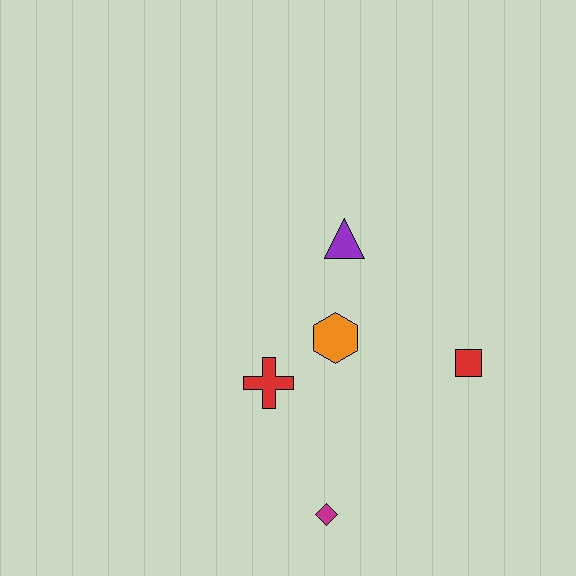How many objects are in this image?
There are 5 objects.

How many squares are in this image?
There is 1 square.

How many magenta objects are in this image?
There is 1 magenta object.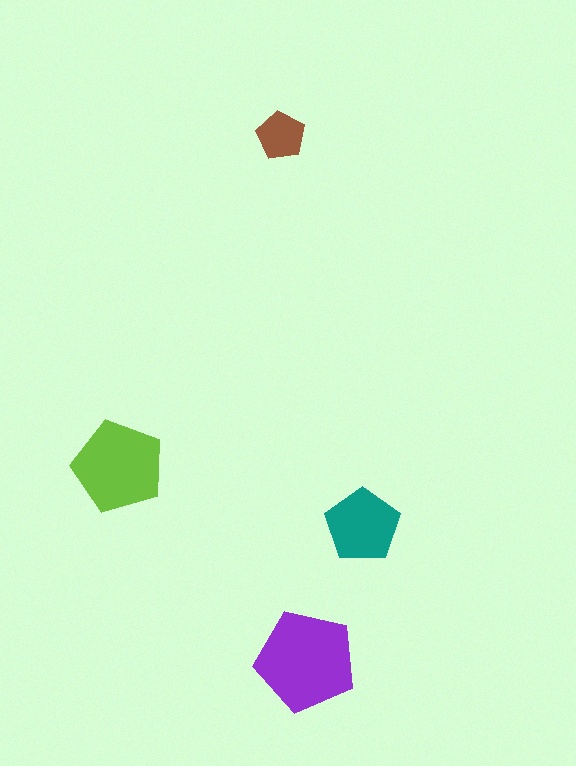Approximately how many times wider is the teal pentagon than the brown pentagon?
About 1.5 times wider.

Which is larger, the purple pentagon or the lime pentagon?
The purple one.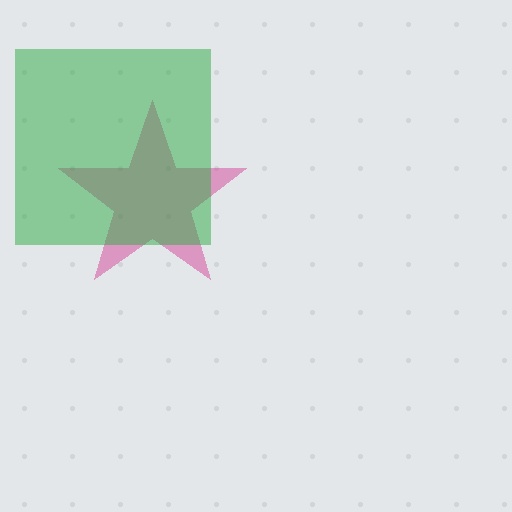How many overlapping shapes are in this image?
There are 2 overlapping shapes in the image.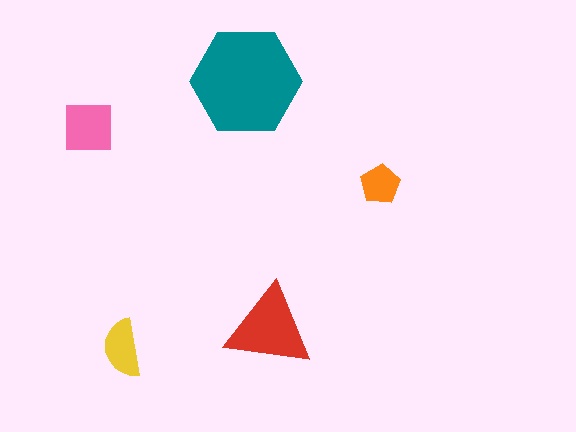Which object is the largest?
The teal hexagon.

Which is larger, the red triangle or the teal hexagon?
The teal hexagon.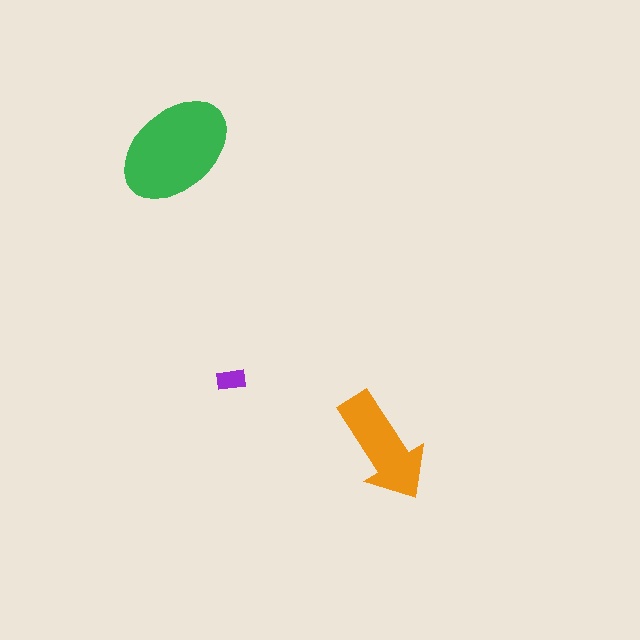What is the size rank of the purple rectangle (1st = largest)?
3rd.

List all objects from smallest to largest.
The purple rectangle, the orange arrow, the green ellipse.